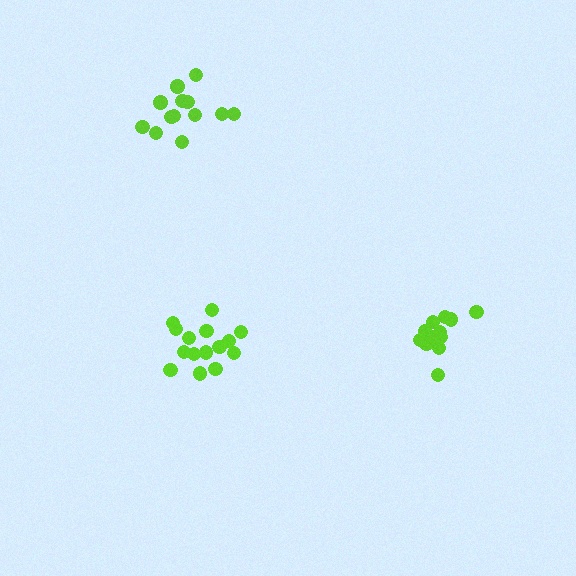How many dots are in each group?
Group 1: 15 dots, Group 2: 12 dots, Group 3: 13 dots (40 total).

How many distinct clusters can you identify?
There are 3 distinct clusters.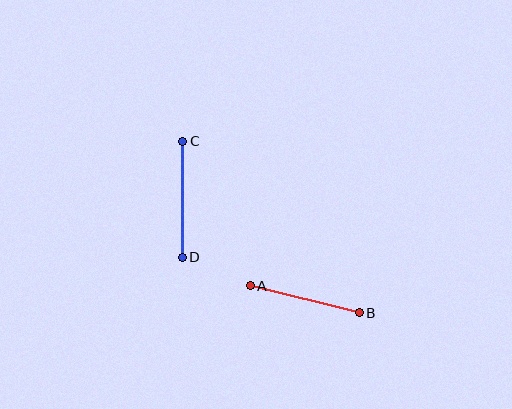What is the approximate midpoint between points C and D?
The midpoint is at approximately (183, 199) pixels.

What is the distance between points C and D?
The distance is approximately 116 pixels.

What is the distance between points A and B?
The distance is approximately 112 pixels.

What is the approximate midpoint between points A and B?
The midpoint is at approximately (305, 299) pixels.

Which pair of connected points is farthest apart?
Points C and D are farthest apart.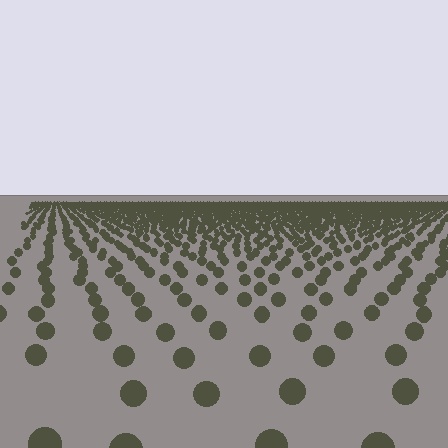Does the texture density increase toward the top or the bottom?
Density increases toward the top.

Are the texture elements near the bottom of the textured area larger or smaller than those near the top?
Larger. Near the bottom, elements are closer to the viewer and appear at a bigger on-screen size.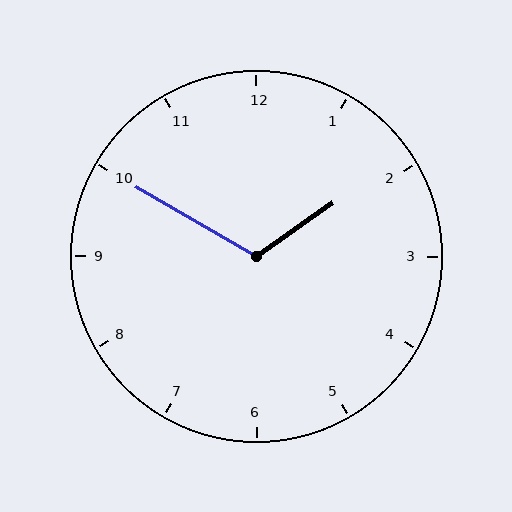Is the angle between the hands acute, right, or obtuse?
It is obtuse.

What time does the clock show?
1:50.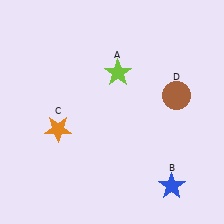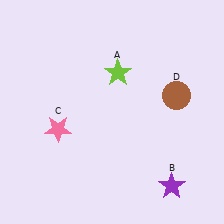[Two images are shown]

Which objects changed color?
B changed from blue to purple. C changed from orange to pink.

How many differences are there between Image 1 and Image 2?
There are 2 differences between the two images.